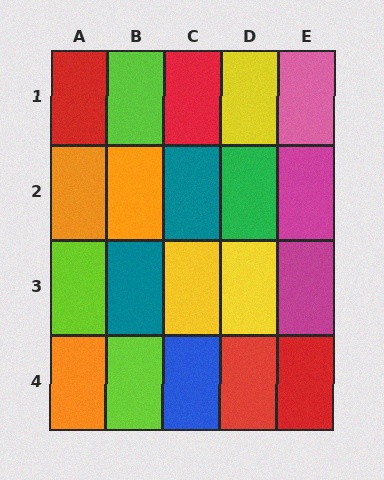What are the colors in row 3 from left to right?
Lime, teal, yellow, yellow, magenta.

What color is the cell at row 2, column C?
Teal.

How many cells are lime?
3 cells are lime.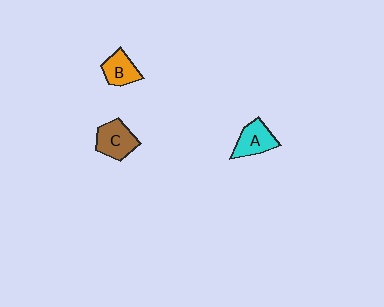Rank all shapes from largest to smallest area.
From largest to smallest: C (brown), A (cyan), B (orange).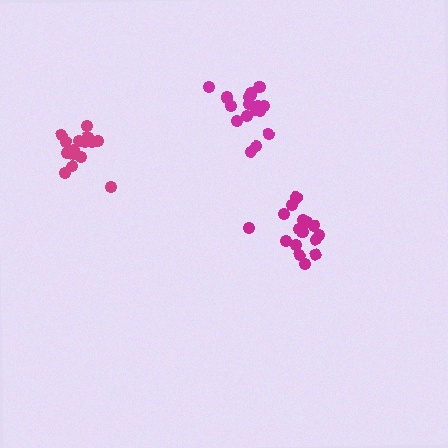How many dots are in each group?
Group 1: 16 dots, Group 2: 15 dots, Group 3: 17 dots (48 total).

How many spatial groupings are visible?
There are 3 spatial groupings.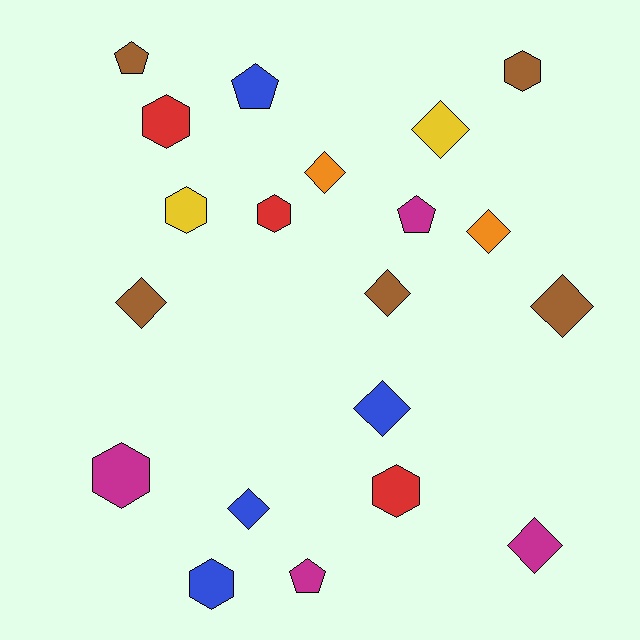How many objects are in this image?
There are 20 objects.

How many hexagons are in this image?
There are 7 hexagons.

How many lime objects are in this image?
There are no lime objects.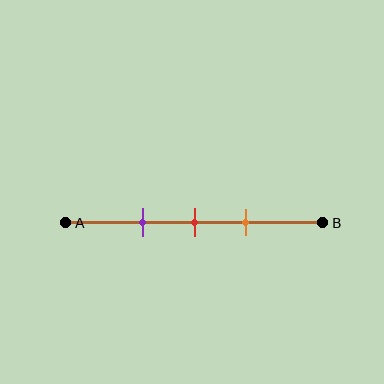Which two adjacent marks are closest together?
The red and orange marks are the closest adjacent pair.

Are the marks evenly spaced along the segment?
Yes, the marks are approximately evenly spaced.